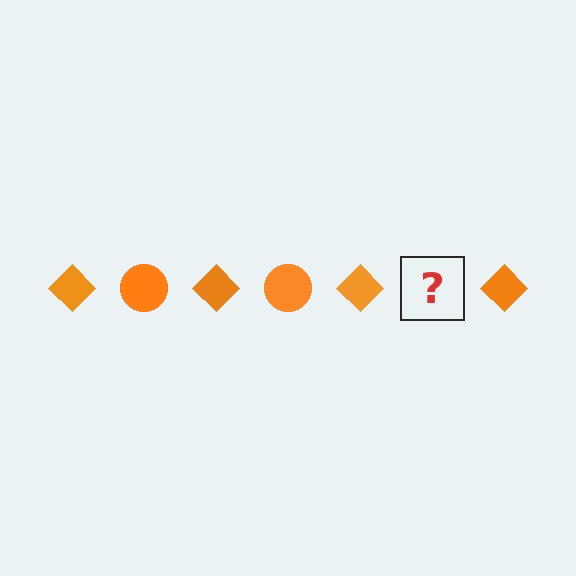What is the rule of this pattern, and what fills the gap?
The rule is that the pattern cycles through diamond, circle shapes in orange. The gap should be filled with an orange circle.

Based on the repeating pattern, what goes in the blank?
The blank should be an orange circle.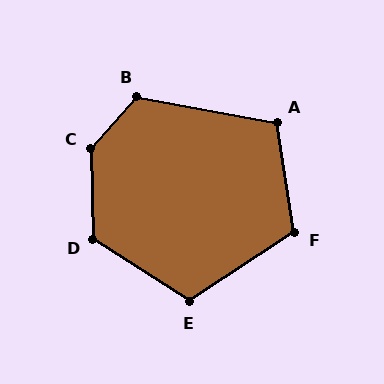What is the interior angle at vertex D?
Approximately 124 degrees (obtuse).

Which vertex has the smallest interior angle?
A, at approximately 109 degrees.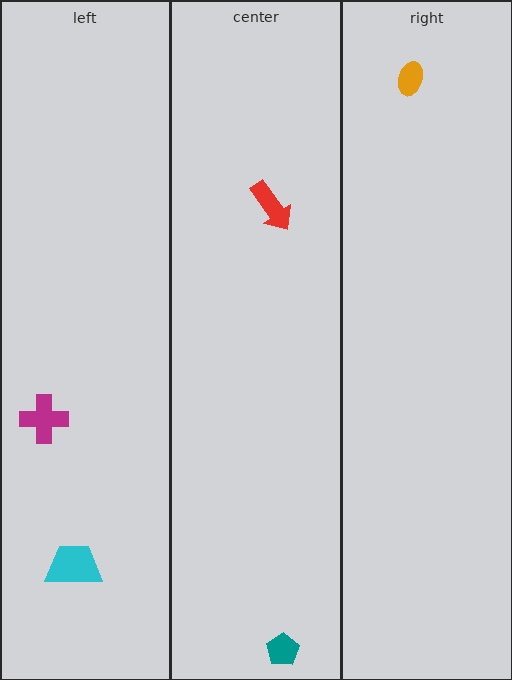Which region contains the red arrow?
The center region.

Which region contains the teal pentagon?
The center region.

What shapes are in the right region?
The orange ellipse.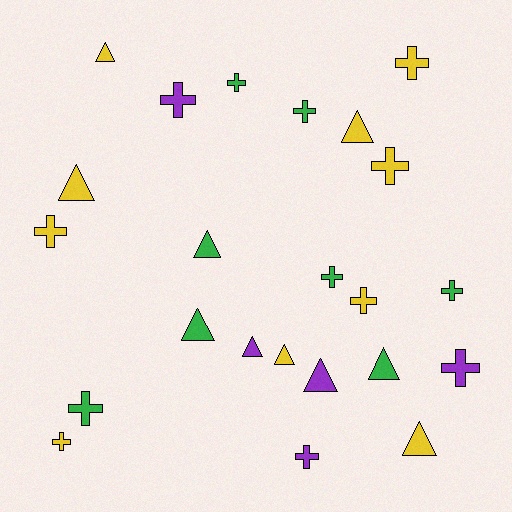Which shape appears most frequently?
Cross, with 13 objects.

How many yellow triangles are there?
There are 5 yellow triangles.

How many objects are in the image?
There are 23 objects.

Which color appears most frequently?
Yellow, with 10 objects.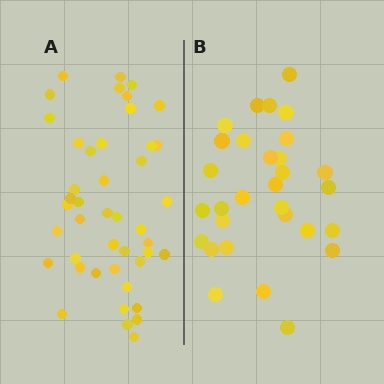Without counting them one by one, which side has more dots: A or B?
Region A (the left region) has more dots.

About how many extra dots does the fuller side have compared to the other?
Region A has approximately 15 more dots than region B.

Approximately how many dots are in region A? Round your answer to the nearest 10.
About 40 dots. (The exact count is 44, which rounds to 40.)